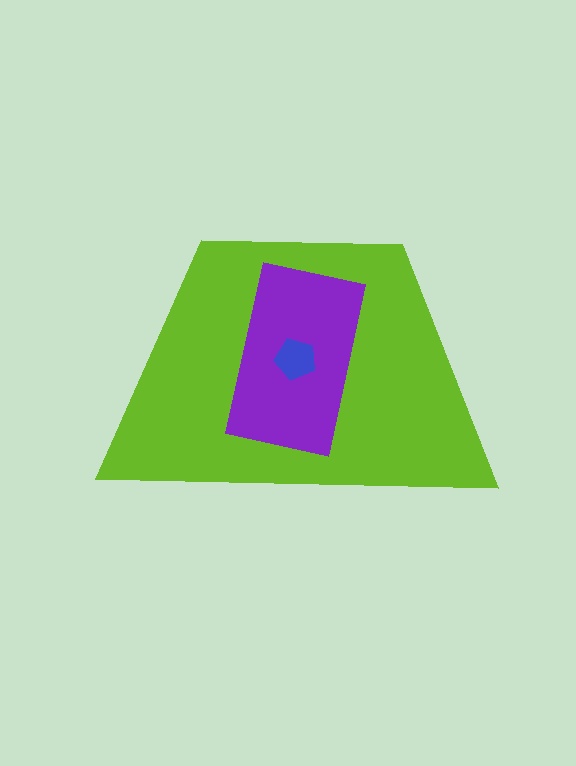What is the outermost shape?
The lime trapezoid.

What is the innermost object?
The blue pentagon.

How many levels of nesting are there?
3.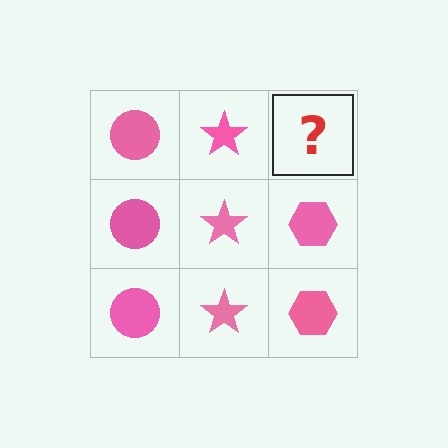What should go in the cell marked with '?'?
The missing cell should contain a pink hexagon.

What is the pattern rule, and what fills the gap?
The rule is that each column has a consistent shape. The gap should be filled with a pink hexagon.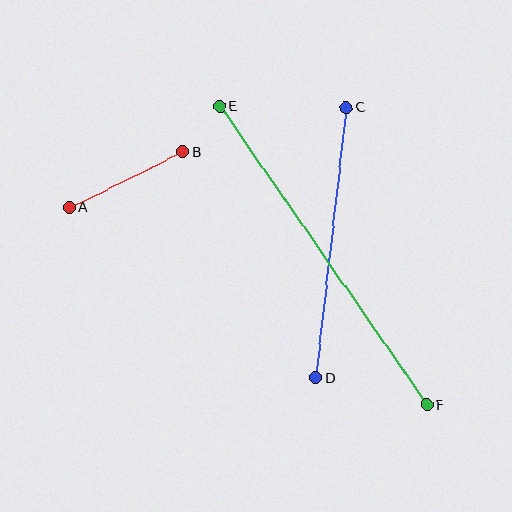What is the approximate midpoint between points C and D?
The midpoint is at approximately (331, 243) pixels.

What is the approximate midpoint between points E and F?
The midpoint is at approximately (323, 255) pixels.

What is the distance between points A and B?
The distance is approximately 127 pixels.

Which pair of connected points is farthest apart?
Points E and F are farthest apart.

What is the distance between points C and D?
The distance is approximately 272 pixels.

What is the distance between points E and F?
The distance is approximately 363 pixels.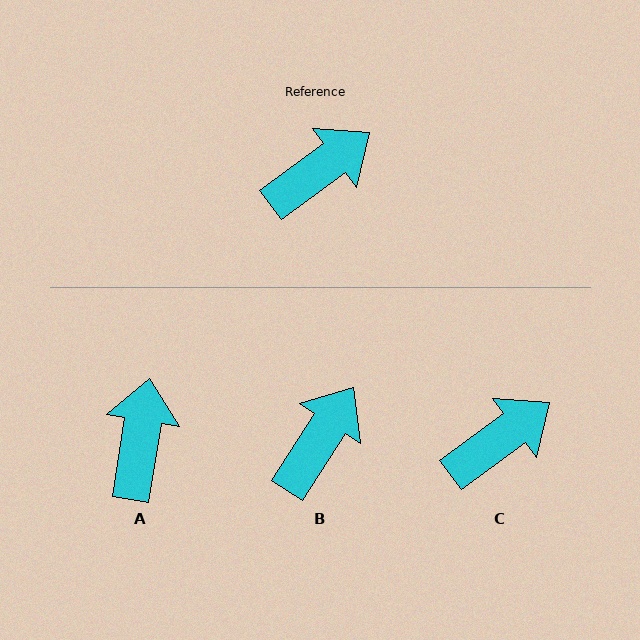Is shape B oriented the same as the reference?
No, it is off by about 21 degrees.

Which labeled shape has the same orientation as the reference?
C.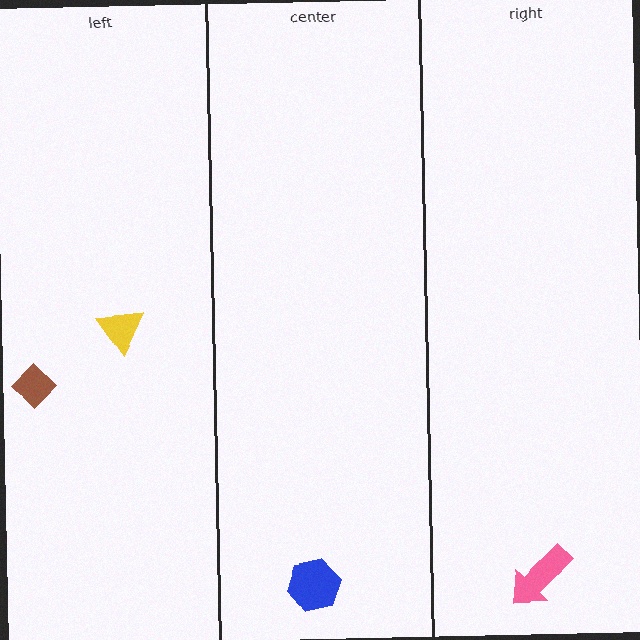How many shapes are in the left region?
2.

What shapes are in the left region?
The brown diamond, the yellow triangle.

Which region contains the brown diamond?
The left region.